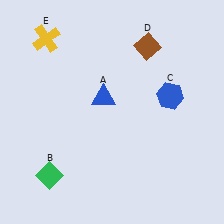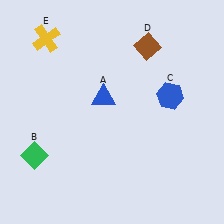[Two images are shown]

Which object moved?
The green diamond (B) moved up.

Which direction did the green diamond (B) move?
The green diamond (B) moved up.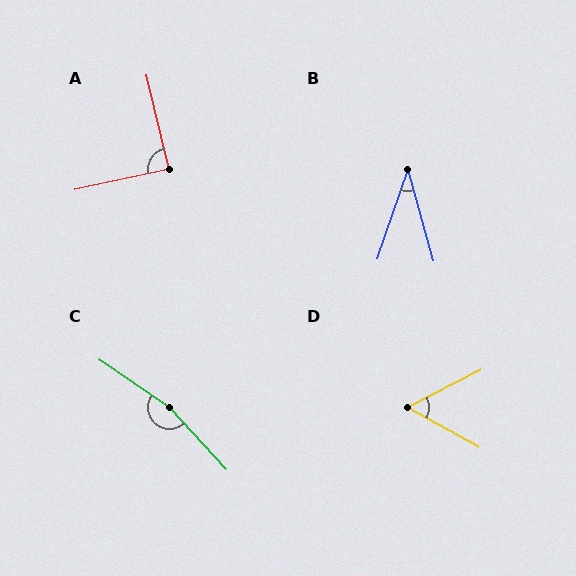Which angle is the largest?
C, at approximately 167 degrees.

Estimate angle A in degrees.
Approximately 88 degrees.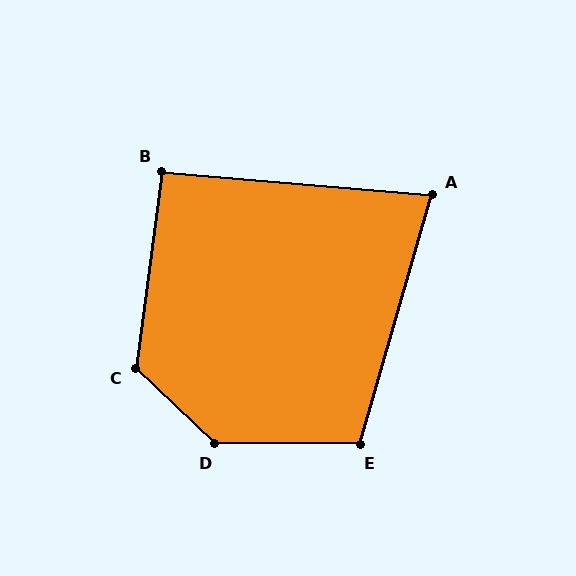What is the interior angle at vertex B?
Approximately 93 degrees (approximately right).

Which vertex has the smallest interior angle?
A, at approximately 79 degrees.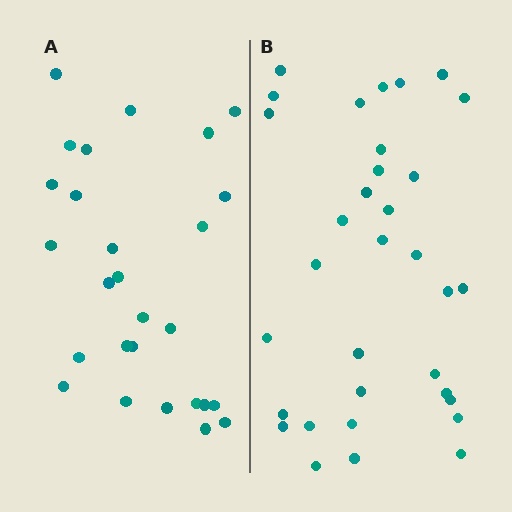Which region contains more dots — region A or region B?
Region B (the right region) has more dots.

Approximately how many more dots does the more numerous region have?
Region B has about 6 more dots than region A.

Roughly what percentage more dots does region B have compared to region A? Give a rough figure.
About 20% more.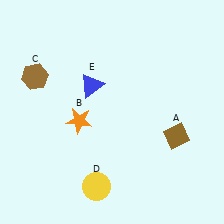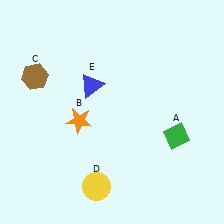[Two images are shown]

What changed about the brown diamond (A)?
In Image 1, A is brown. In Image 2, it changed to green.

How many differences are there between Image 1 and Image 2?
There is 1 difference between the two images.